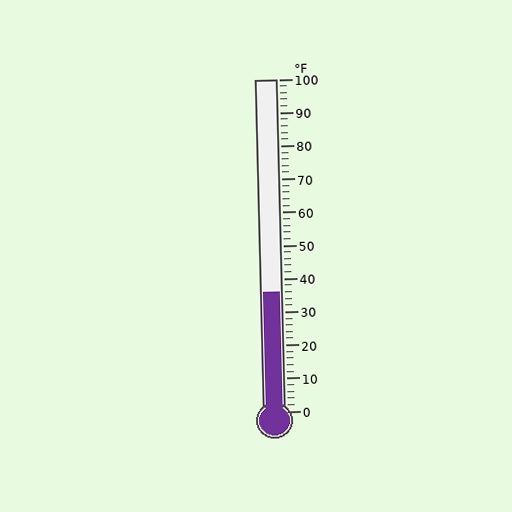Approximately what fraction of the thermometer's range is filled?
The thermometer is filled to approximately 35% of its range.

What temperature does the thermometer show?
The thermometer shows approximately 36°F.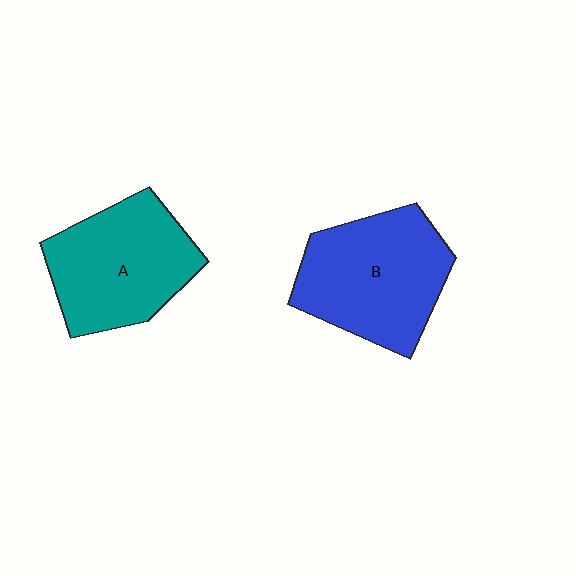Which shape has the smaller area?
Shape A (teal).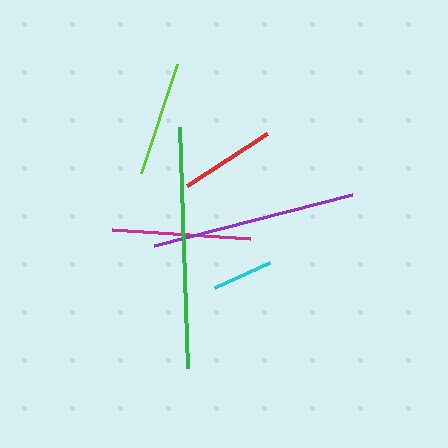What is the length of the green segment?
The green segment is approximately 242 pixels long.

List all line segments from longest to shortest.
From longest to shortest: green, purple, magenta, lime, red, cyan.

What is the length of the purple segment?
The purple segment is approximately 205 pixels long.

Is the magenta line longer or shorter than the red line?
The magenta line is longer than the red line.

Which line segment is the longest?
The green line is the longest at approximately 242 pixels.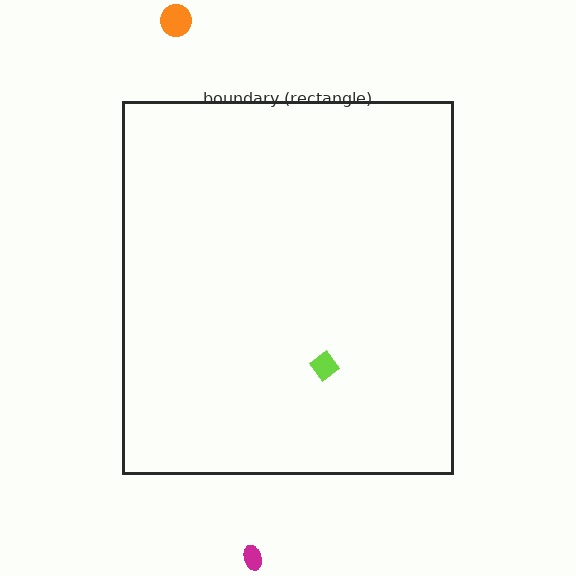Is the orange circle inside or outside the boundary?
Outside.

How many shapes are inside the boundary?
1 inside, 2 outside.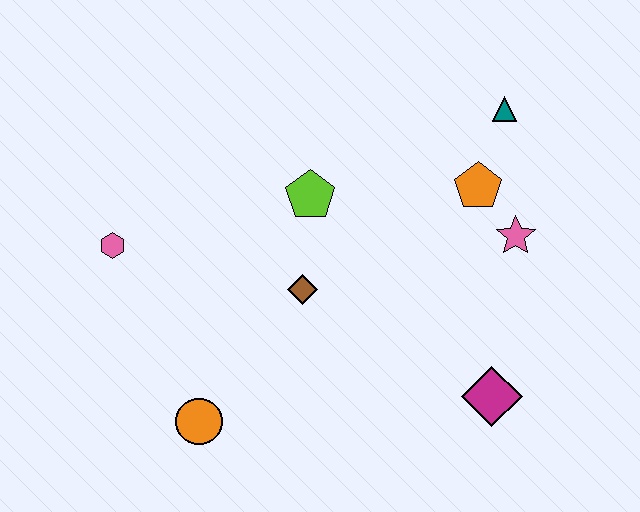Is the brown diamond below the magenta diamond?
No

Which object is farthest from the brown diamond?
The teal triangle is farthest from the brown diamond.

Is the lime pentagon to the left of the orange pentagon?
Yes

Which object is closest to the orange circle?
The brown diamond is closest to the orange circle.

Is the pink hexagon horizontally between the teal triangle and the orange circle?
No